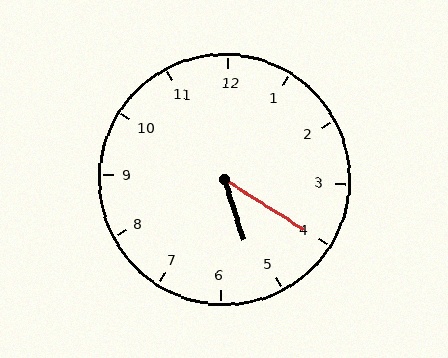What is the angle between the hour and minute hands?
Approximately 40 degrees.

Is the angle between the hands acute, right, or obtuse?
It is acute.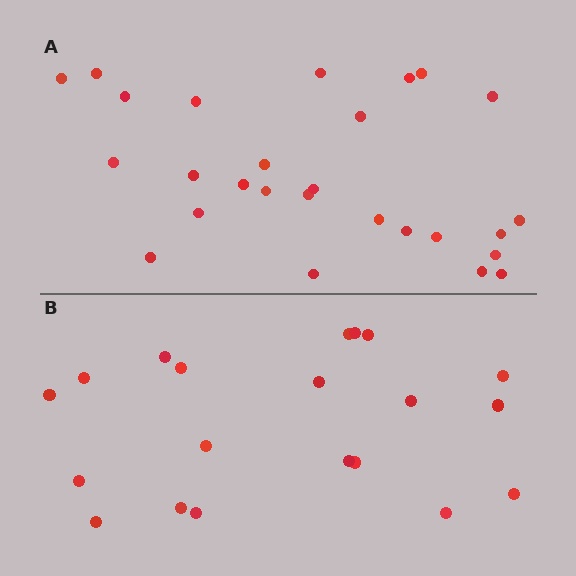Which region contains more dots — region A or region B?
Region A (the top region) has more dots.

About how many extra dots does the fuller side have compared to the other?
Region A has roughly 8 or so more dots than region B.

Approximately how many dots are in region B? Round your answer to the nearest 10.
About 20 dots.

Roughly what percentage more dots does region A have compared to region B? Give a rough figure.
About 35% more.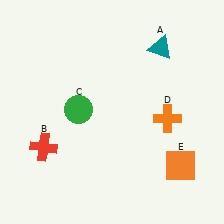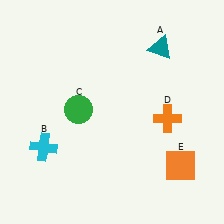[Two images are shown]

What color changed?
The cross (B) changed from red in Image 1 to cyan in Image 2.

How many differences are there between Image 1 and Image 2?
There is 1 difference between the two images.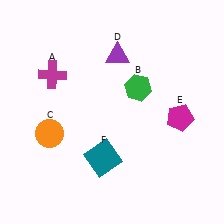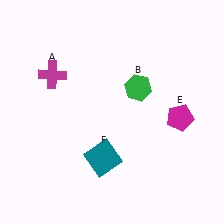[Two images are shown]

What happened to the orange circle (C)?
The orange circle (C) was removed in Image 2. It was in the bottom-left area of Image 1.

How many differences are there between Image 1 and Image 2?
There are 2 differences between the two images.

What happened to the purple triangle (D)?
The purple triangle (D) was removed in Image 2. It was in the top-right area of Image 1.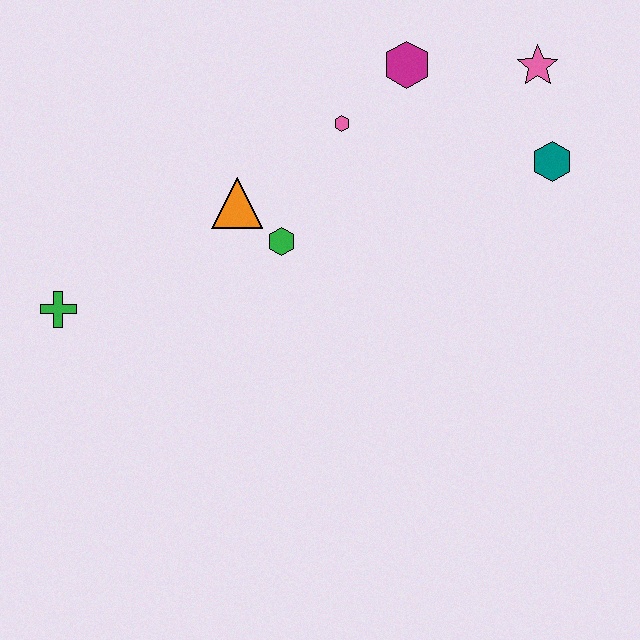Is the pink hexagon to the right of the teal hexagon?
No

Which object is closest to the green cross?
The orange triangle is closest to the green cross.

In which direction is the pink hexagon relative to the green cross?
The pink hexagon is to the right of the green cross.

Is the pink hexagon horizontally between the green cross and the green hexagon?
No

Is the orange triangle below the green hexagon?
No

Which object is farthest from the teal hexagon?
The green cross is farthest from the teal hexagon.